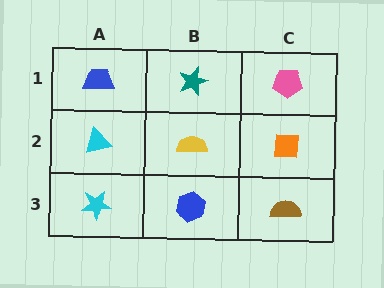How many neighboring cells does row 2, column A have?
3.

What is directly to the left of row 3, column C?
A blue hexagon.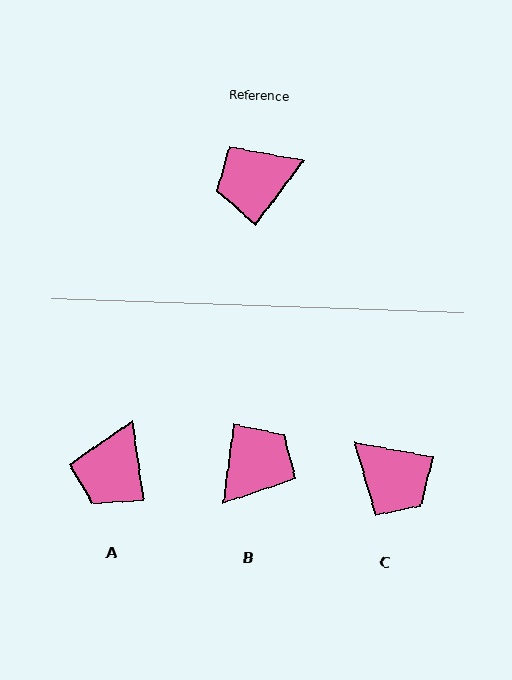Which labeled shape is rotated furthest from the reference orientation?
B, about 151 degrees away.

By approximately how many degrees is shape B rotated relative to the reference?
Approximately 151 degrees clockwise.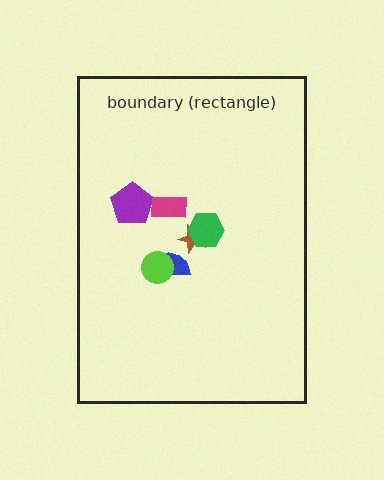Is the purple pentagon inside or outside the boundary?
Inside.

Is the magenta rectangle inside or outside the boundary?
Inside.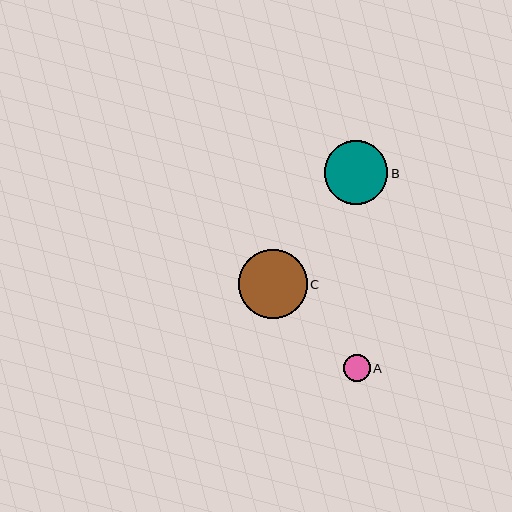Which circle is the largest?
Circle C is the largest with a size of approximately 69 pixels.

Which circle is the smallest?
Circle A is the smallest with a size of approximately 27 pixels.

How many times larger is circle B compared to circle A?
Circle B is approximately 2.4 times the size of circle A.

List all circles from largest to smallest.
From largest to smallest: C, B, A.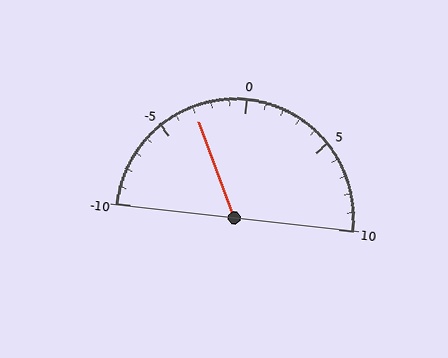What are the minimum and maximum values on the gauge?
The gauge ranges from -10 to 10.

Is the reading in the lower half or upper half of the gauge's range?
The reading is in the lower half of the range (-10 to 10).